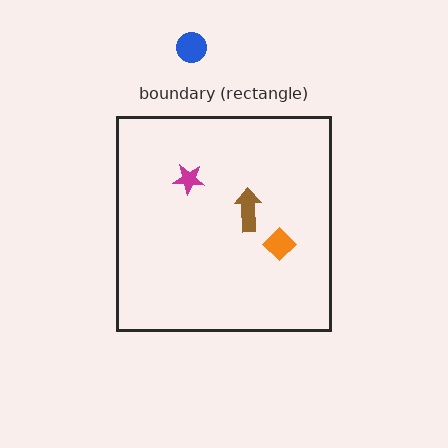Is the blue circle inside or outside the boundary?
Outside.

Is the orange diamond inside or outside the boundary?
Inside.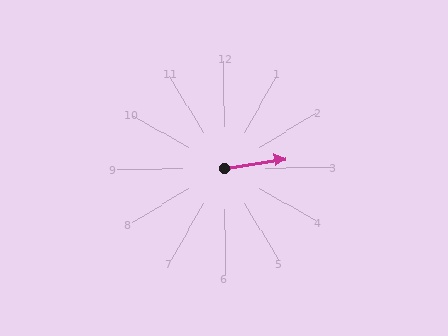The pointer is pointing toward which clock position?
Roughly 3 o'clock.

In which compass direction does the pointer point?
East.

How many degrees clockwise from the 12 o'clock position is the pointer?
Approximately 81 degrees.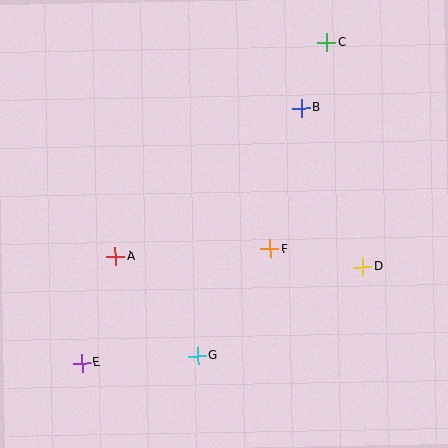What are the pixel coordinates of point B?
Point B is at (301, 108).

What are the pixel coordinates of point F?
Point F is at (270, 249).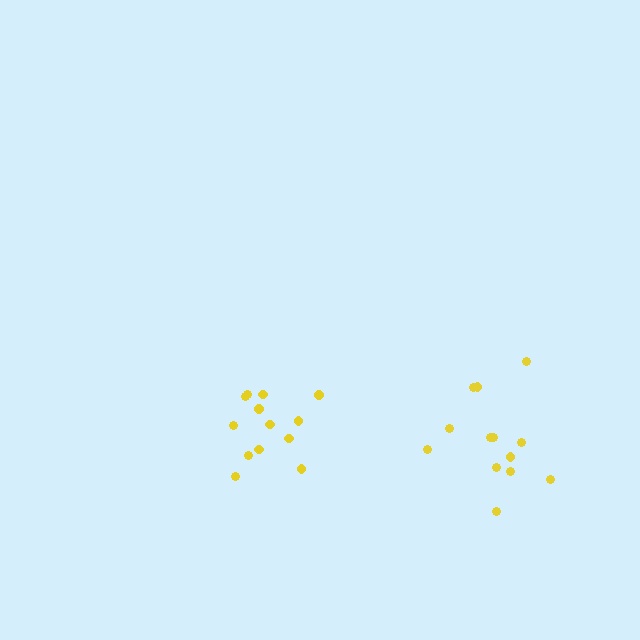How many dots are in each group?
Group 1: 13 dots, Group 2: 13 dots (26 total).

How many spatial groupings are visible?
There are 2 spatial groupings.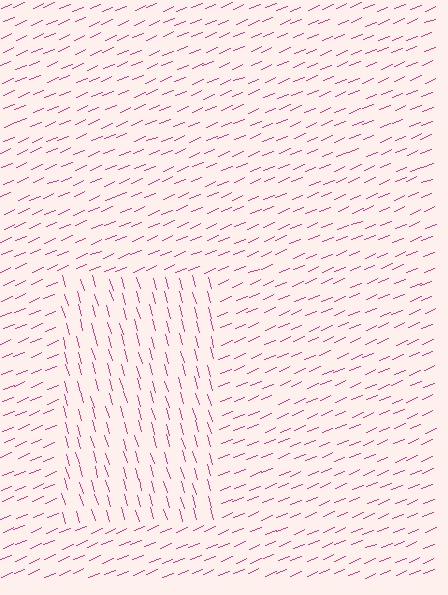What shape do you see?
I see a rectangle.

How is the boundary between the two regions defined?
The boundary is defined purely by a change in line orientation (approximately 84 degrees difference). All lines are the same color and thickness.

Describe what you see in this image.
The image is filled with small magenta line segments. A rectangle region in the image has lines oriented differently from the surrounding lines, creating a visible texture boundary.